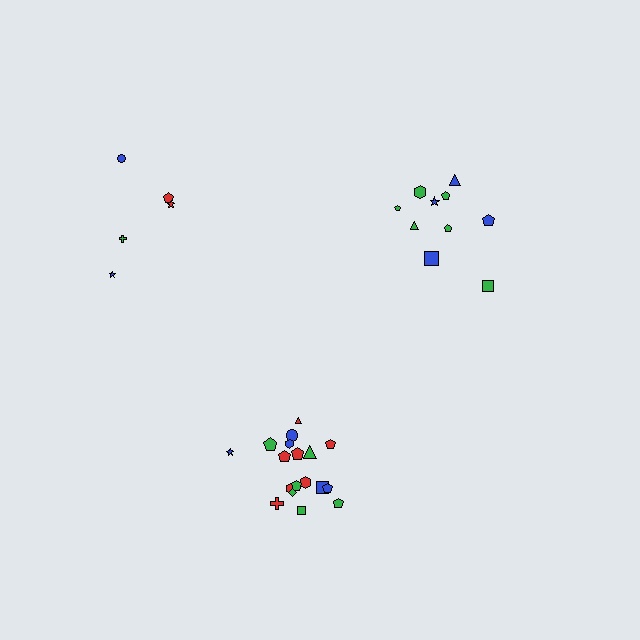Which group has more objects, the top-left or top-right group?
The top-right group.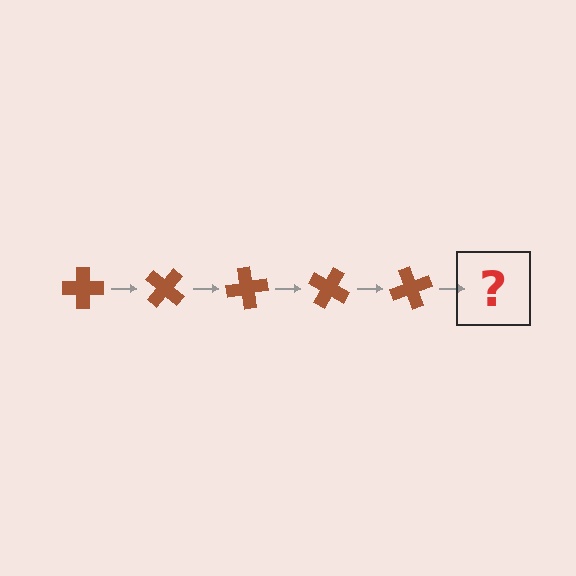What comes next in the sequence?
The next element should be a brown cross rotated 200 degrees.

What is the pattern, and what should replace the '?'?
The pattern is that the cross rotates 40 degrees each step. The '?' should be a brown cross rotated 200 degrees.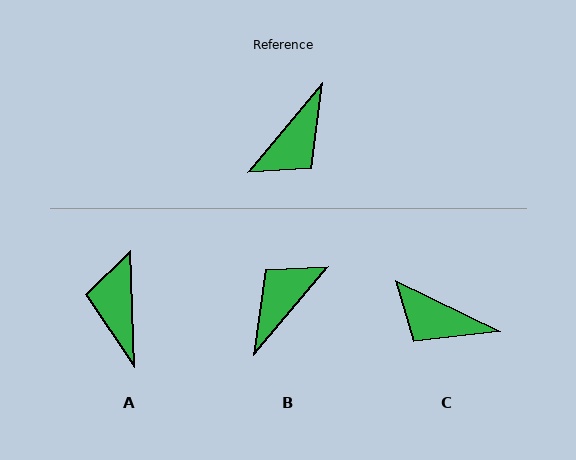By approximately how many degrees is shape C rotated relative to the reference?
Approximately 76 degrees clockwise.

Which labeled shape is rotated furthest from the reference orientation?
B, about 179 degrees away.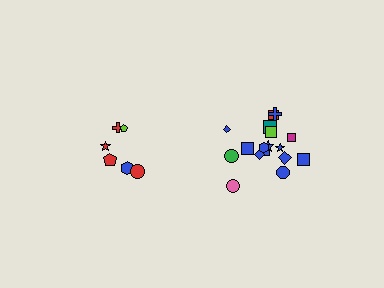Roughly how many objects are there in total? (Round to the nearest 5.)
Roughly 25 objects in total.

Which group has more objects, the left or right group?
The right group.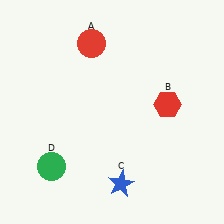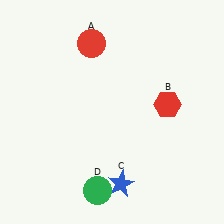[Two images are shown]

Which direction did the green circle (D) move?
The green circle (D) moved right.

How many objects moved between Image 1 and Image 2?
1 object moved between the two images.